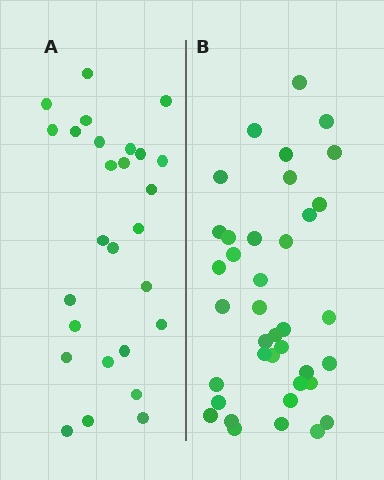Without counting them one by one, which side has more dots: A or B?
Region B (the right region) has more dots.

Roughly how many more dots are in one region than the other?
Region B has roughly 12 or so more dots than region A.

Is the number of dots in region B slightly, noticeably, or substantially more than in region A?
Region B has noticeably more, but not dramatically so. The ratio is roughly 1.4 to 1.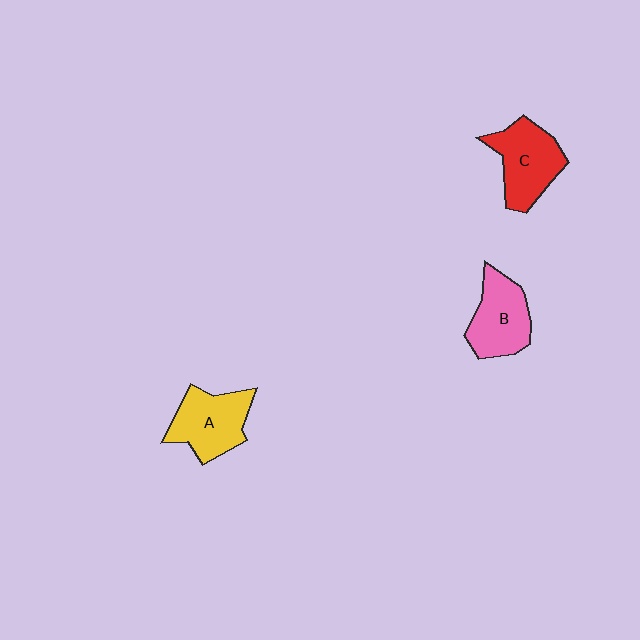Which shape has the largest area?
Shape C (red).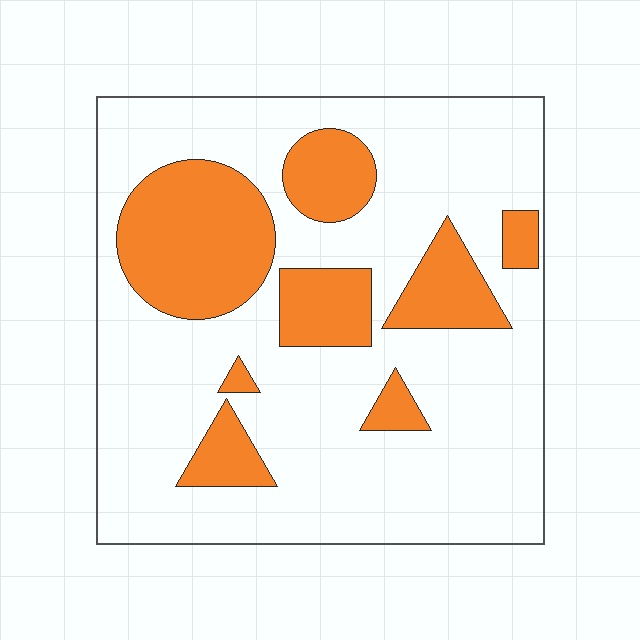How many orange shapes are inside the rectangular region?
8.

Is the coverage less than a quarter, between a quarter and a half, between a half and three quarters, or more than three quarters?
Between a quarter and a half.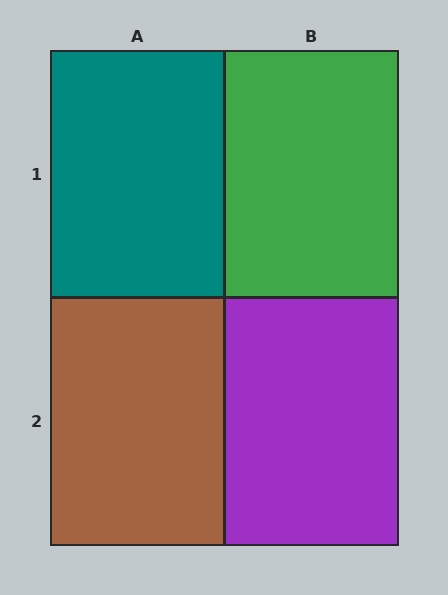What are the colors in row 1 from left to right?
Teal, green.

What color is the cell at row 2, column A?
Brown.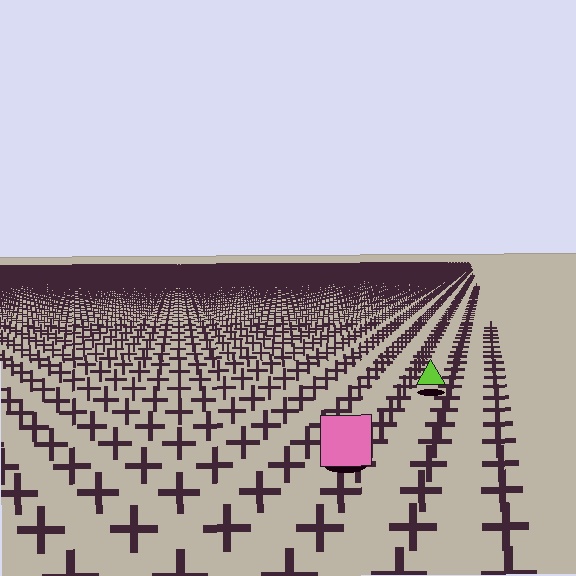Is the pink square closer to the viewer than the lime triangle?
Yes. The pink square is closer — you can tell from the texture gradient: the ground texture is coarser near it.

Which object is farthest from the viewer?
The lime triangle is farthest from the viewer. It appears smaller and the ground texture around it is denser.